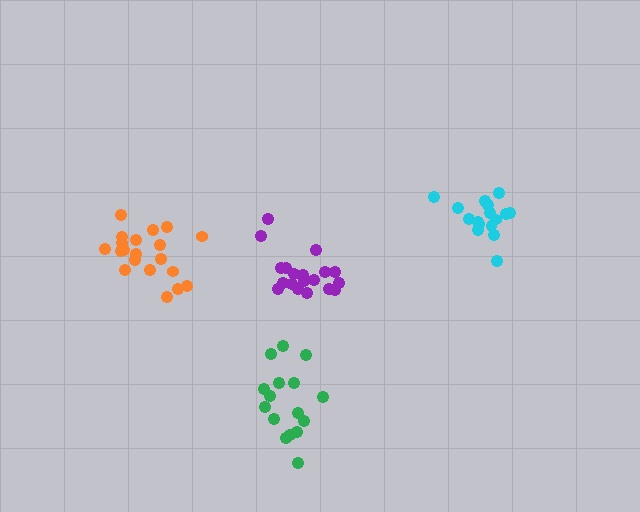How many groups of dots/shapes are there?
There are 4 groups.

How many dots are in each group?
Group 1: 16 dots, Group 2: 20 dots, Group 3: 19 dots, Group 4: 16 dots (71 total).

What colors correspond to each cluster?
The clusters are colored: green, orange, purple, cyan.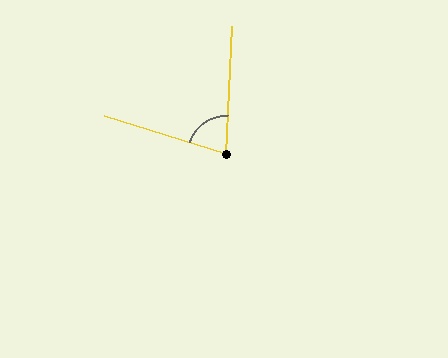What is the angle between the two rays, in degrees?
Approximately 75 degrees.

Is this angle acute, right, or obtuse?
It is acute.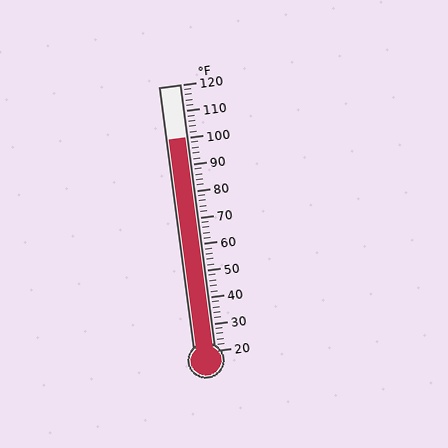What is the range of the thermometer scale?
The thermometer scale ranges from 20°F to 120°F.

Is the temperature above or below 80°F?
The temperature is above 80°F.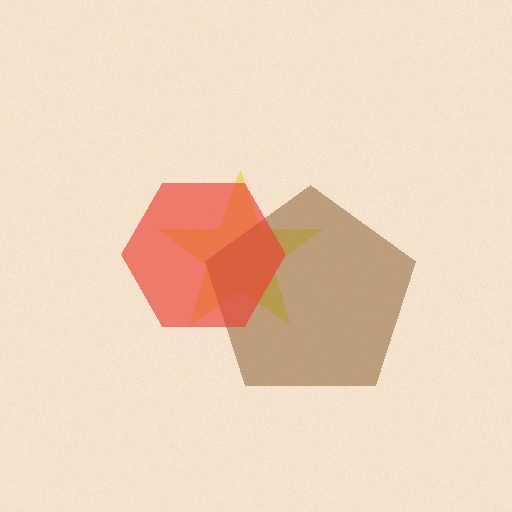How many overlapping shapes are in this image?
There are 3 overlapping shapes in the image.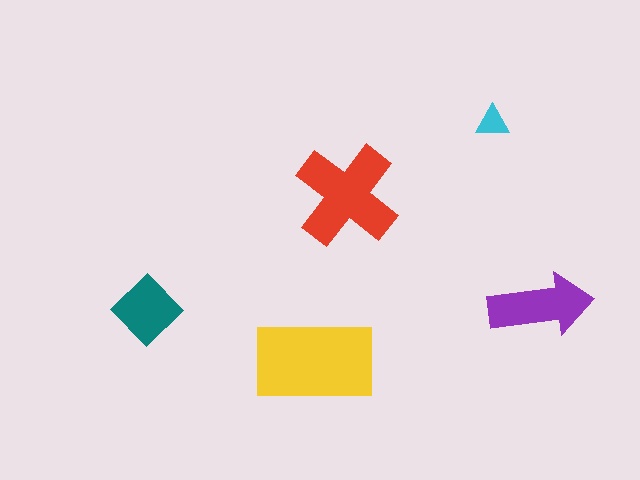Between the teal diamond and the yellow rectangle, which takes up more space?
The yellow rectangle.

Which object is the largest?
The yellow rectangle.